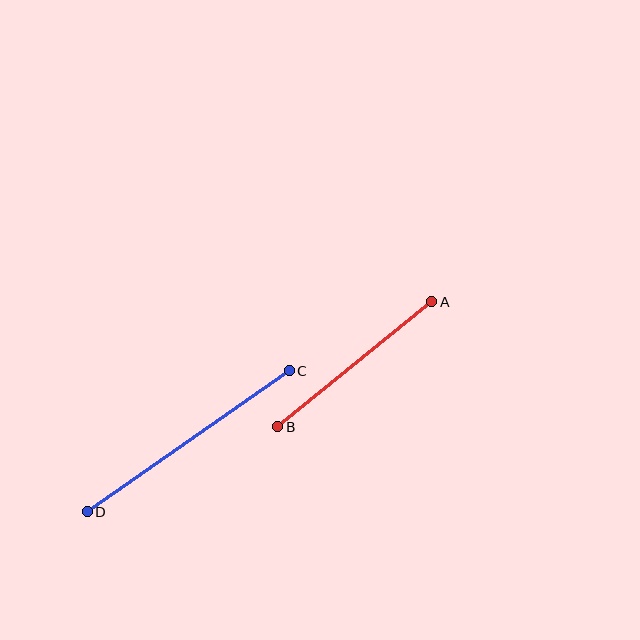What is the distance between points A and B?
The distance is approximately 198 pixels.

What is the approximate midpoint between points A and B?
The midpoint is at approximately (355, 364) pixels.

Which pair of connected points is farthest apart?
Points C and D are farthest apart.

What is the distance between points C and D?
The distance is approximately 246 pixels.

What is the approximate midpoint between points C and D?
The midpoint is at approximately (188, 441) pixels.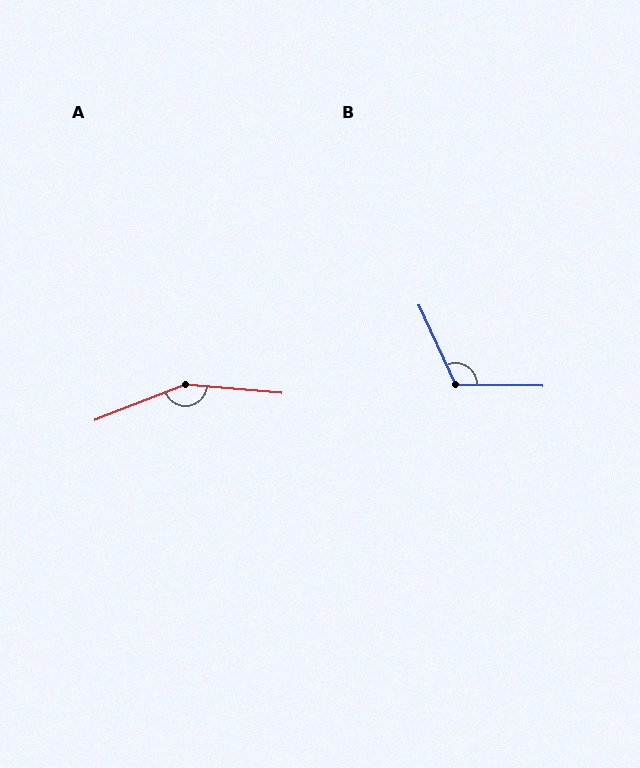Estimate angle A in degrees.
Approximately 154 degrees.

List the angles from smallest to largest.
B (116°), A (154°).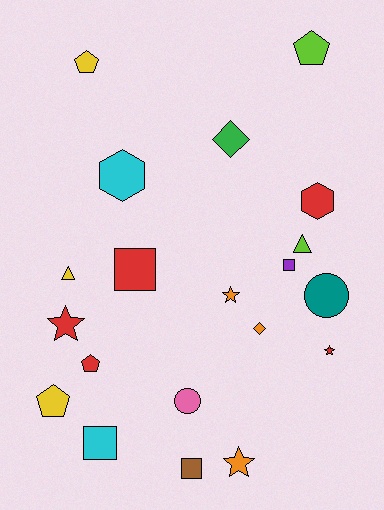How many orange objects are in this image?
There are 3 orange objects.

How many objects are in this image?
There are 20 objects.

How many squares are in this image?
There are 4 squares.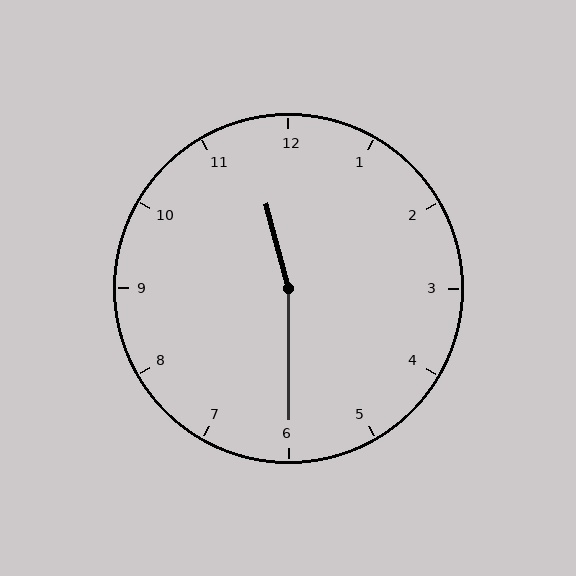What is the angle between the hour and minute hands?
Approximately 165 degrees.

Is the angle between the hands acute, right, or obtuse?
It is obtuse.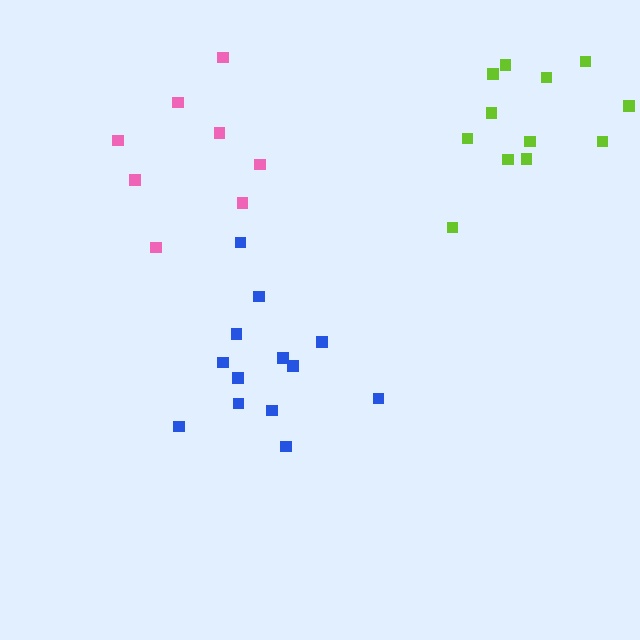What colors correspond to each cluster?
The clusters are colored: blue, pink, lime.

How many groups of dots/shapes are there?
There are 3 groups.